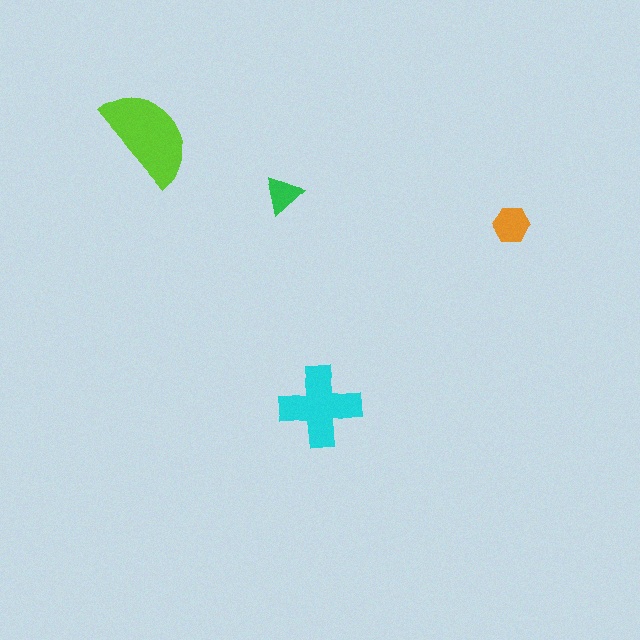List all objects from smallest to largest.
The green triangle, the orange hexagon, the cyan cross, the lime semicircle.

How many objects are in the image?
There are 4 objects in the image.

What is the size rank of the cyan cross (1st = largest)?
2nd.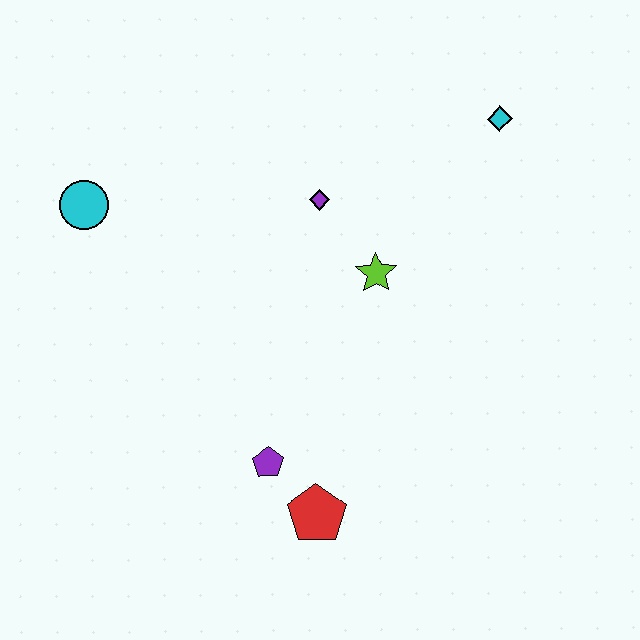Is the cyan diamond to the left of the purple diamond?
No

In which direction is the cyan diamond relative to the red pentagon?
The cyan diamond is above the red pentagon.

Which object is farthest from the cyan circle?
The cyan diamond is farthest from the cyan circle.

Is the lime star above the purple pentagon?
Yes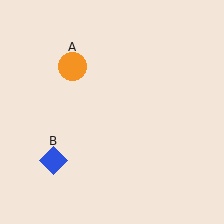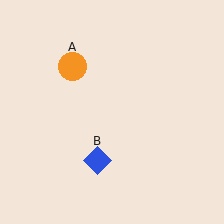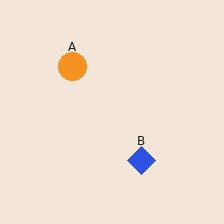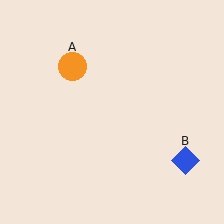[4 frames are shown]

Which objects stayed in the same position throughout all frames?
Orange circle (object A) remained stationary.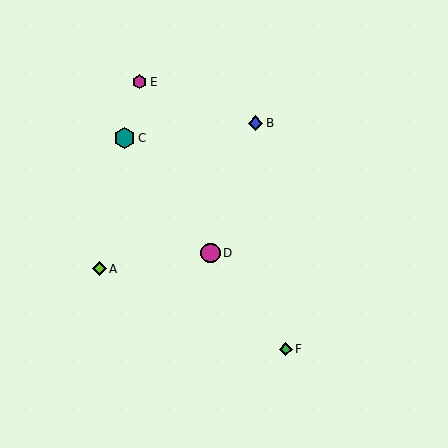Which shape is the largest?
The teal hexagon (labeled C) is the largest.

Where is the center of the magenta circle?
The center of the magenta circle is at (211, 253).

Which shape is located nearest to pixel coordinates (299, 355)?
The green diamond (labeled F) at (286, 349) is nearest to that location.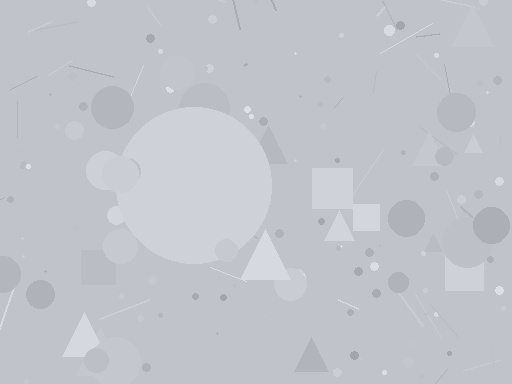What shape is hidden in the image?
A circle is hidden in the image.